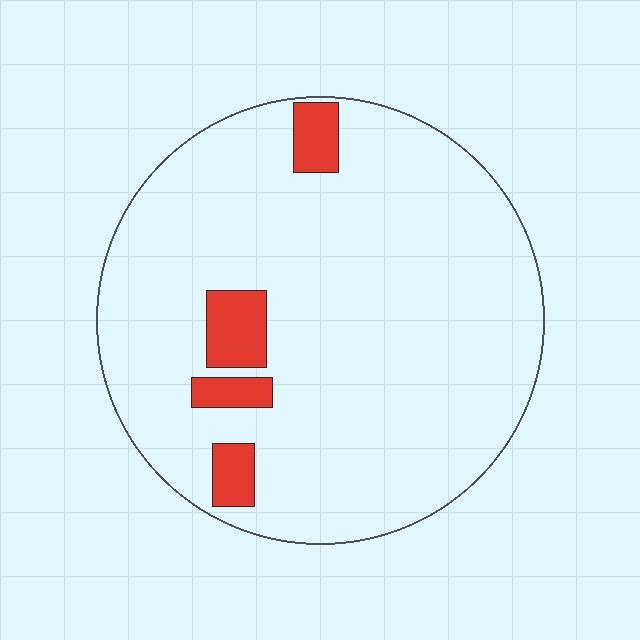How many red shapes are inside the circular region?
4.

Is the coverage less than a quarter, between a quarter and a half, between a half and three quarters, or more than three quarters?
Less than a quarter.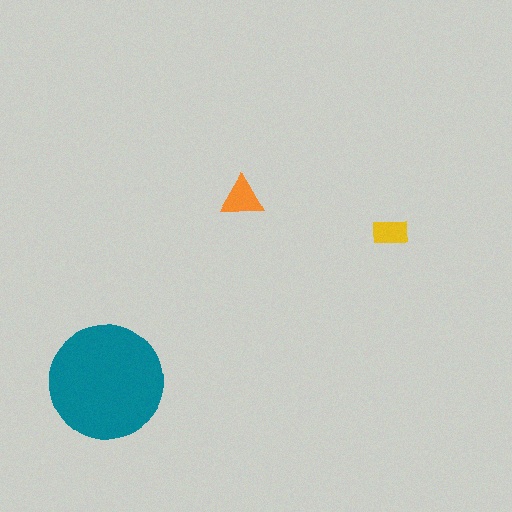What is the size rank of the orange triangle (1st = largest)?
2nd.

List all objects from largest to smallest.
The teal circle, the orange triangle, the yellow rectangle.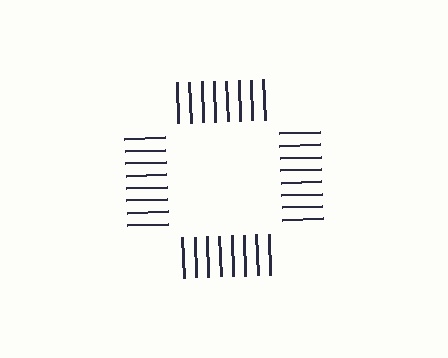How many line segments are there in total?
32 — 8 along each of the 4 edges.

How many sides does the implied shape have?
4 sides — the line-ends trace a square.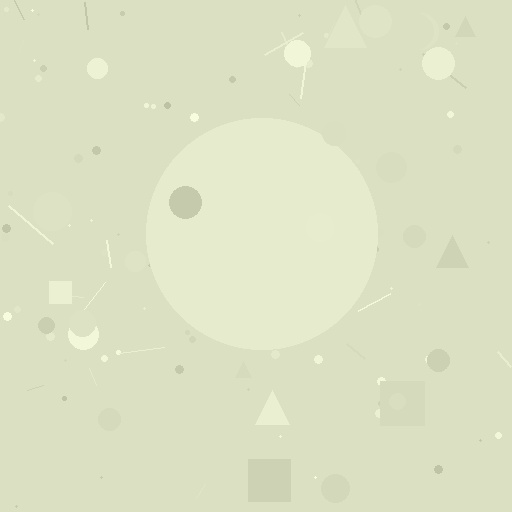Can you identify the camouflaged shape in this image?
The camouflaged shape is a circle.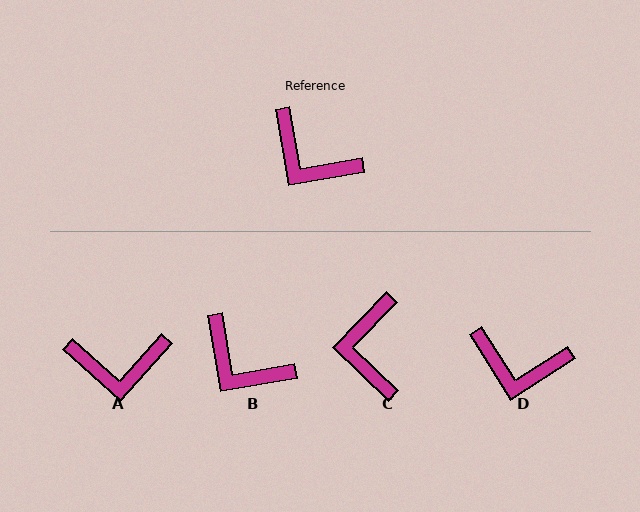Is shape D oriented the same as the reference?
No, it is off by about 23 degrees.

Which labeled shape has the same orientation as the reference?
B.